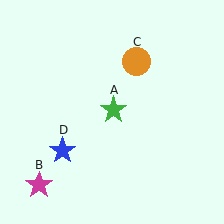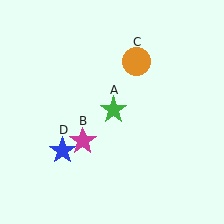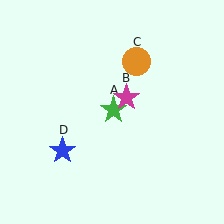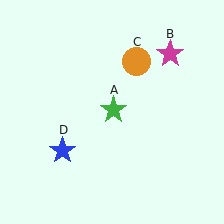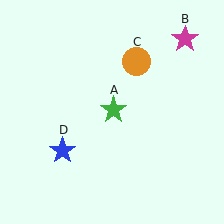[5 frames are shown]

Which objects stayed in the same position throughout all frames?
Green star (object A) and orange circle (object C) and blue star (object D) remained stationary.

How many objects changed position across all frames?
1 object changed position: magenta star (object B).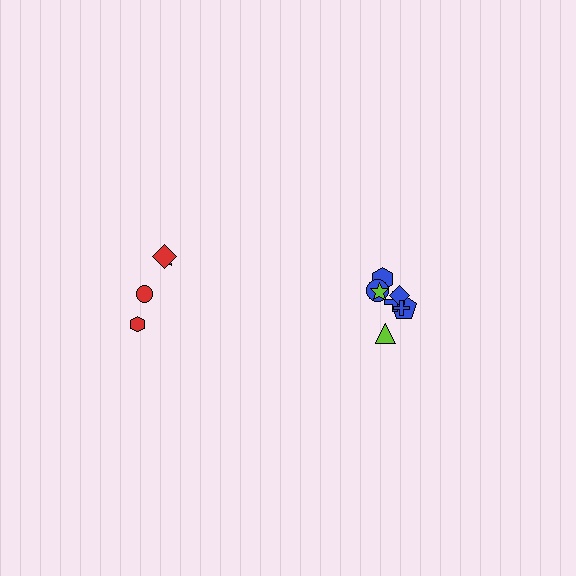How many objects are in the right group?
There are 8 objects.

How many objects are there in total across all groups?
There are 12 objects.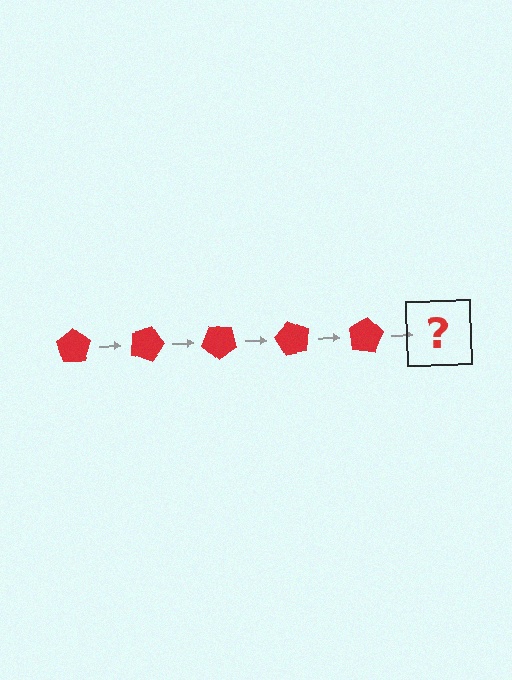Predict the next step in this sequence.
The next step is a red pentagon rotated 100 degrees.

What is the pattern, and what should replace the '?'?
The pattern is that the pentagon rotates 20 degrees each step. The '?' should be a red pentagon rotated 100 degrees.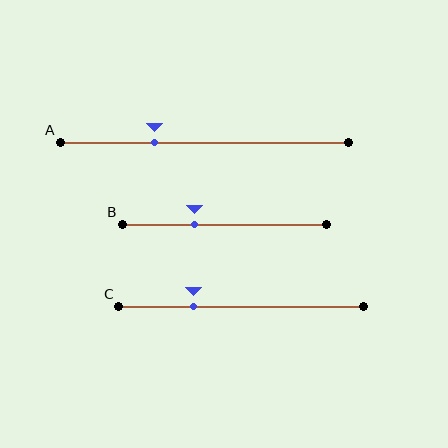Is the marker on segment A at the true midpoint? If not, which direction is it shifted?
No, the marker on segment A is shifted to the left by about 17% of the segment length.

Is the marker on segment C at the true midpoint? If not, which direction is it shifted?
No, the marker on segment C is shifted to the left by about 20% of the segment length.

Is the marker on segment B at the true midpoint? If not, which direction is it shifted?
No, the marker on segment B is shifted to the left by about 15% of the segment length.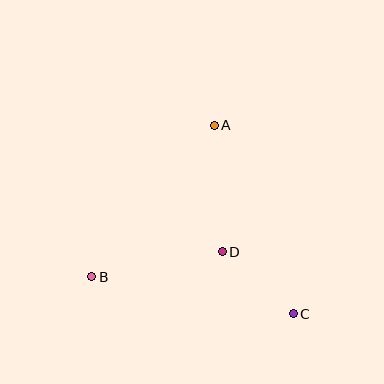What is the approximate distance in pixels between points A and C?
The distance between A and C is approximately 204 pixels.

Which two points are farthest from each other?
Points B and C are farthest from each other.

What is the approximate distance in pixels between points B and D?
The distance between B and D is approximately 133 pixels.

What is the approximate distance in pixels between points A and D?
The distance between A and D is approximately 127 pixels.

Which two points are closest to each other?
Points C and D are closest to each other.